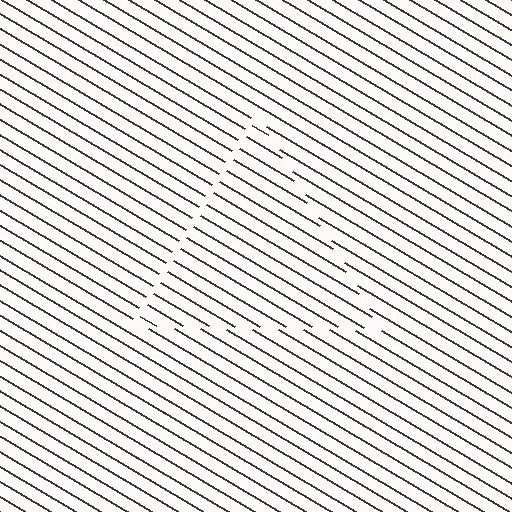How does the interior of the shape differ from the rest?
The interior of the shape contains the same grating, shifted by half a period — the contour is defined by the phase discontinuity where line-ends from the inner and outer gratings abut.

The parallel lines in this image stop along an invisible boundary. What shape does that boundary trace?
An illusory triangle. The interior of the shape contains the same grating, shifted by half a period — the contour is defined by the phase discontinuity where line-ends from the inner and outer gratings abut.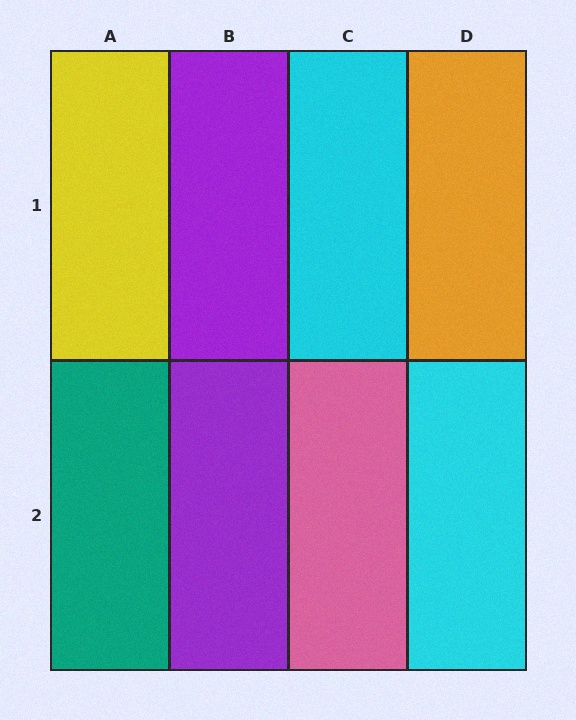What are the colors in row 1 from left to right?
Yellow, purple, cyan, orange.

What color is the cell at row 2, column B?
Purple.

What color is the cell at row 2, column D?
Cyan.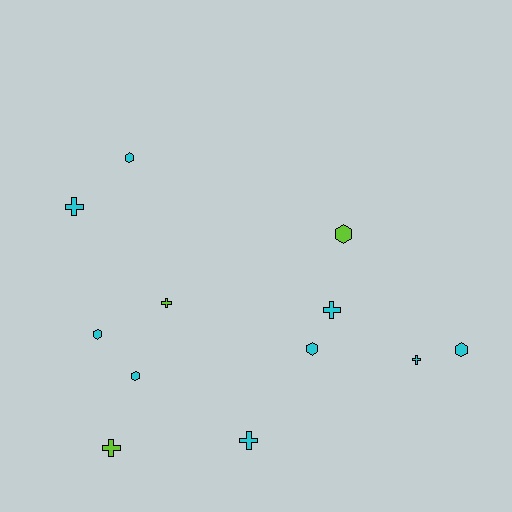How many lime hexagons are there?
There is 1 lime hexagon.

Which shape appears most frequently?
Hexagon, with 6 objects.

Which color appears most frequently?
Cyan, with 9 objects.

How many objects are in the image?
There are 12 objects.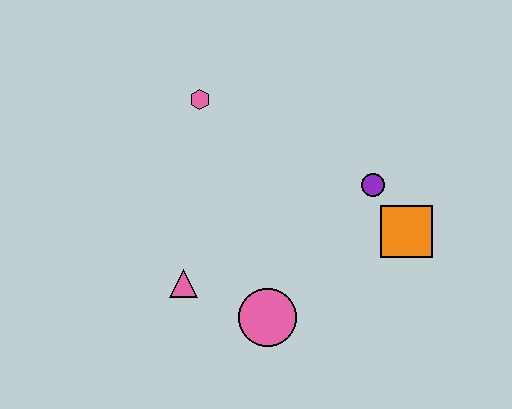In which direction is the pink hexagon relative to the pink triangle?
The pink hexagon is above the pink triangle.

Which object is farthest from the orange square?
The pink hexagon is farthest from the orange square.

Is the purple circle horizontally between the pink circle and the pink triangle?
No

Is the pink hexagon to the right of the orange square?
No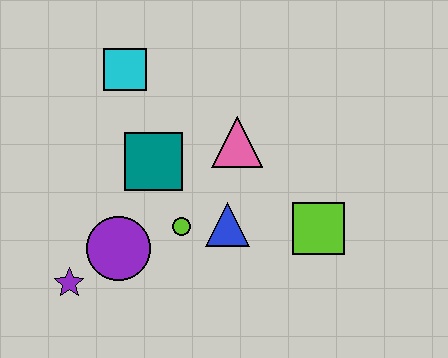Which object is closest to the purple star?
The purple circle is closest to the purple star.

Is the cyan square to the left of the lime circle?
Yes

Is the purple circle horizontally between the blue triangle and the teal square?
No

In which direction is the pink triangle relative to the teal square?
The pink triangle is to the right of the teal square.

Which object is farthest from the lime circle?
The cyan square is farthest from the lime circle.